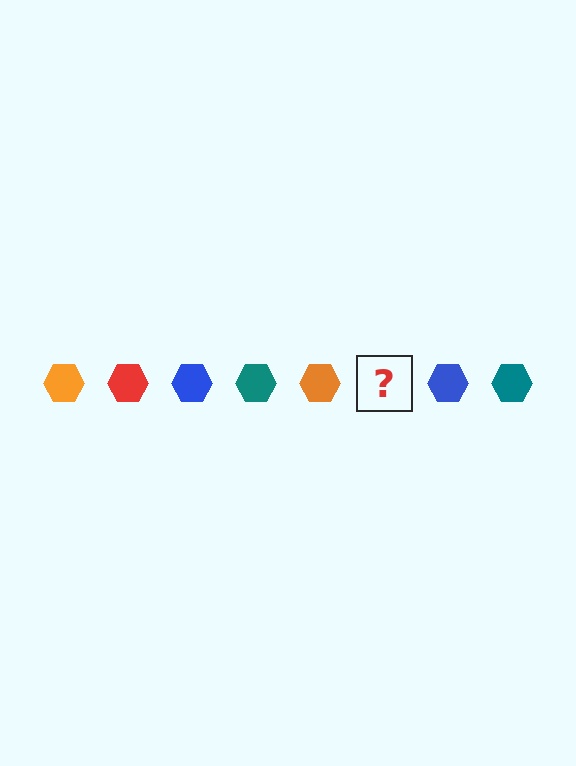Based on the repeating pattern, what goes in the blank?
The blank should be a red hexagon.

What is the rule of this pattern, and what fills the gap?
The rule is that the pattern cycles through orange, red, blue, teal hexagons. The gap should be filled with a red hexagon.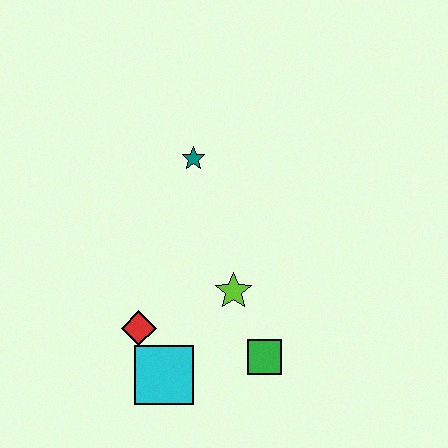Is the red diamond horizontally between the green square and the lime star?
No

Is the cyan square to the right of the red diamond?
Yes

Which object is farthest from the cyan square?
The teal star is farthest from the cyan square.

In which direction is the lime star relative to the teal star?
The lime star is below the teal star.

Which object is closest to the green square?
The lime star is closest to the green square.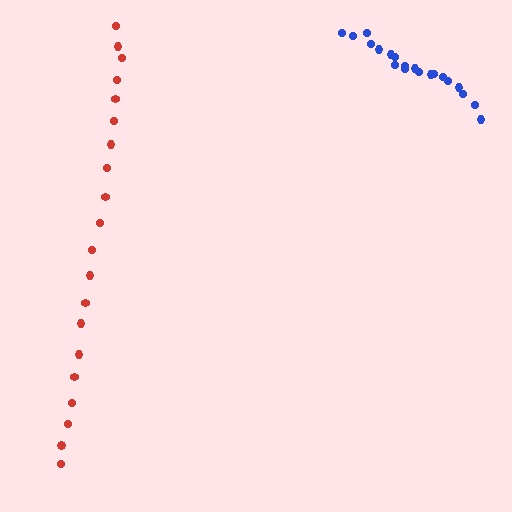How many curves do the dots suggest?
There are 2 distinct paths.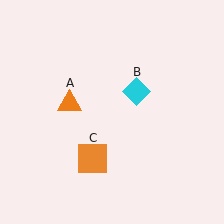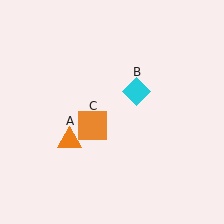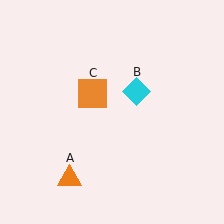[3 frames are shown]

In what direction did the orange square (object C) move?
The orange square (object C) moved up.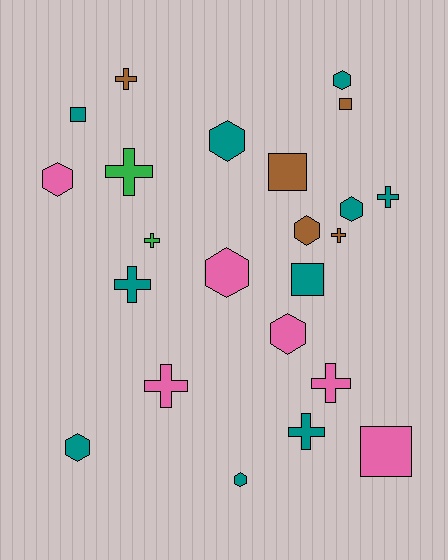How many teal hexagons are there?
There are 5 teal hexagons.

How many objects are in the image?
There are 23 objects.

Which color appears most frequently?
Teal, with 10 objects.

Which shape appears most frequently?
Cross, with 9 objects.